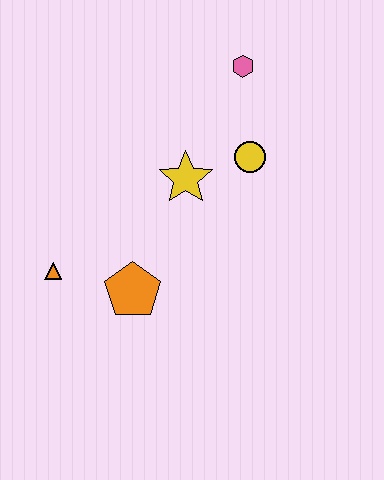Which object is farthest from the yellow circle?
The orange triangle is farthest from the yellow circle.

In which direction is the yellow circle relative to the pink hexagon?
The yellow circle is below the pink hexagon.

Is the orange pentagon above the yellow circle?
No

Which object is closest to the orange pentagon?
The orange triangle is closest to the orange pentagon.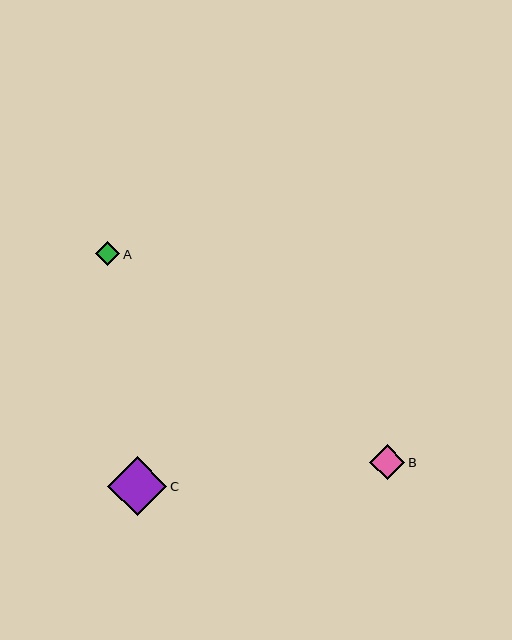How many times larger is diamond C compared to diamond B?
Diamond C is approximately 1.7 times the size of diamond B.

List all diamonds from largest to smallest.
From largest to smallest: C, B, A.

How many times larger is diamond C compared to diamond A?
Diamond C is approximately 2.4 times the size of diamond A.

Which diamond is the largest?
Diamond C is the largest with a size of approximately 59 pixels.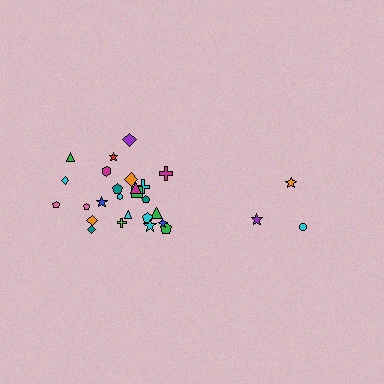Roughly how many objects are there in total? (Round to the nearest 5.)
Roughly 30 objects in total.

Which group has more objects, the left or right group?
The left group.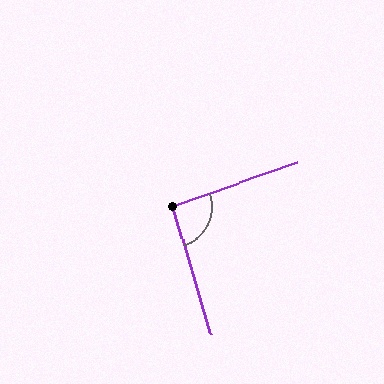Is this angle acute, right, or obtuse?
It is approximately a right angle.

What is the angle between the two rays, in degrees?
Approximately 93 degrees.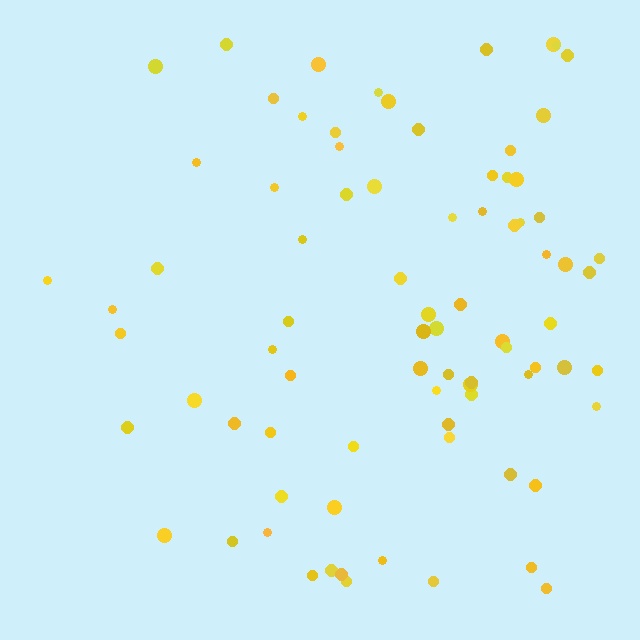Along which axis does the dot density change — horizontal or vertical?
Horizontal.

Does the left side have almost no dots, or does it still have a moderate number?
Still a moderate number, just noticeably fewer than the right.